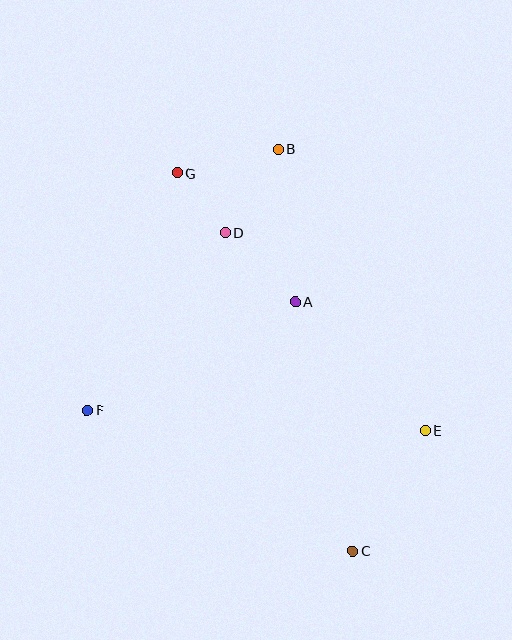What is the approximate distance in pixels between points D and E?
The distance between D and E is approximately 281 pixels.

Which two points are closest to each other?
Points D and G are closest to each other.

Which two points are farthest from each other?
Points C and G are farthest from each other.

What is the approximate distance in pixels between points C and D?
The distance between C and D is approximately 343 pixels.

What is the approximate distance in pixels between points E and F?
The distance between E and F is approximately 338 pixels.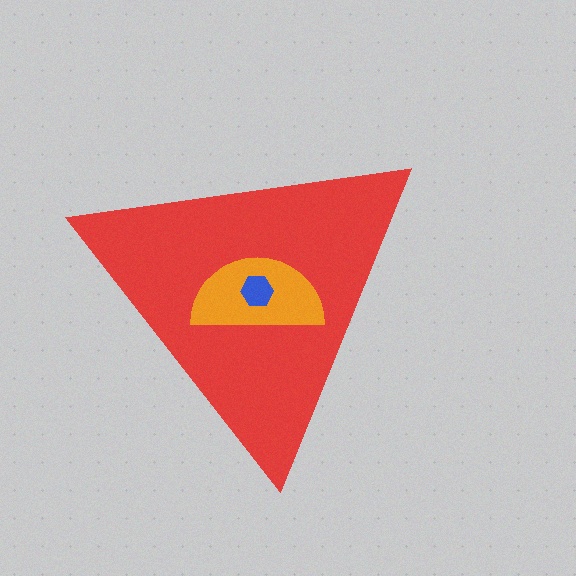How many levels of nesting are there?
3.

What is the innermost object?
The blue hexagon.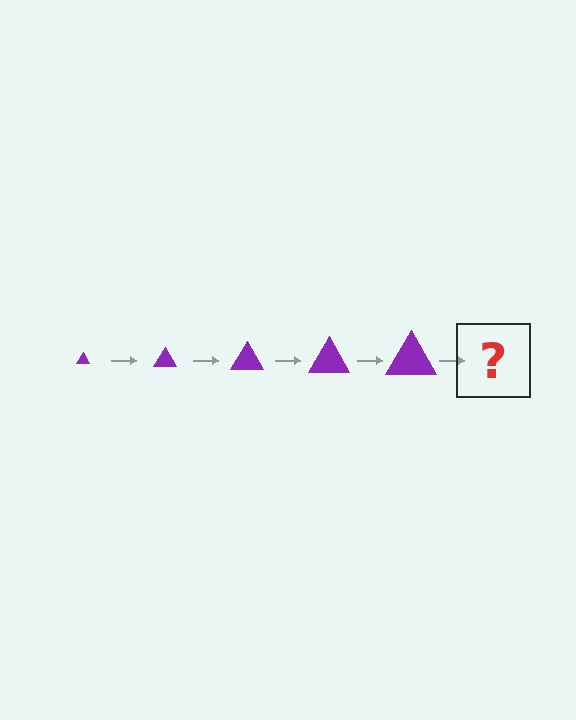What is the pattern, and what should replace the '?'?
The pattern is that the triangle gets progressively larger each step. The '?' should be a purple triangle, larger than the previous one.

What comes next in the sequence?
The next element should be a purple triangle, larger than the previous one.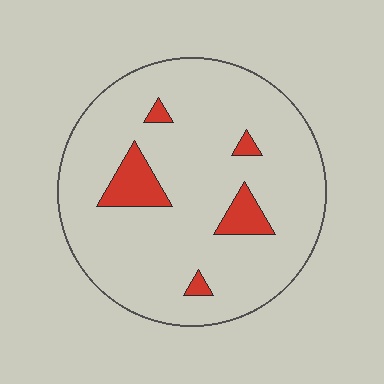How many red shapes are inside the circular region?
5.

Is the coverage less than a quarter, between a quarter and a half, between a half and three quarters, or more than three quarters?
Less than a quarter.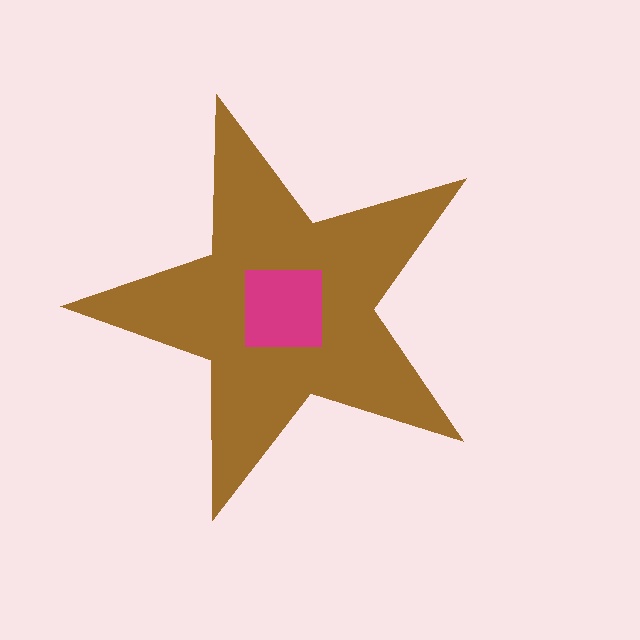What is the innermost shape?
The magenta square.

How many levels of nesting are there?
2.